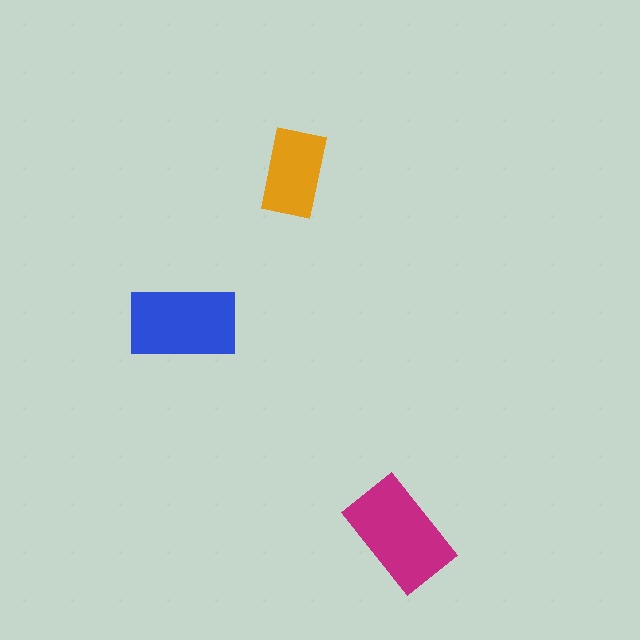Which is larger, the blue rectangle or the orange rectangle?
The blue one.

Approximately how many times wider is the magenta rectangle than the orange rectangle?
About 1.5 times wider.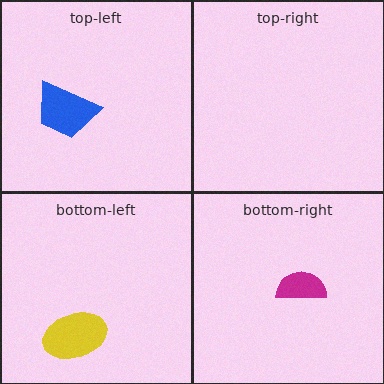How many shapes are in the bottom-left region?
1.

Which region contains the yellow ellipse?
The bottom-left region.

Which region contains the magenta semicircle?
The bottom-right region.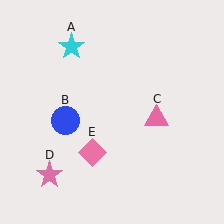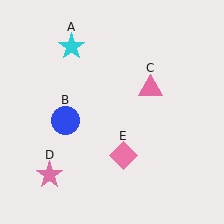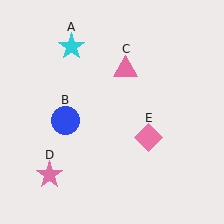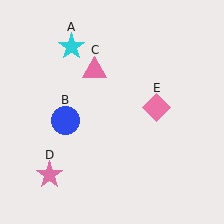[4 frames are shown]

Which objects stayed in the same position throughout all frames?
Cyan star (object A) and blue circle (object B) and pink star (object D) remained stationary.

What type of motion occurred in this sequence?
The pink triangle (object C), pink diamond (object E) rotated counterclockwise around the center of the scene.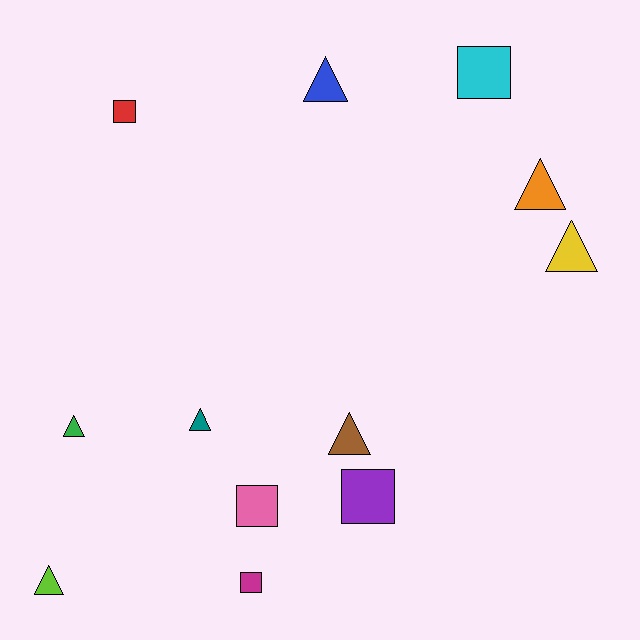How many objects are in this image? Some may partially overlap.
There are 12 objects.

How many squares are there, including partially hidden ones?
There are 5 squares.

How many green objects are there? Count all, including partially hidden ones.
There is 1 green object.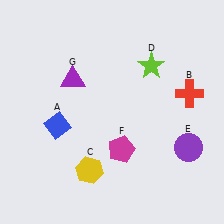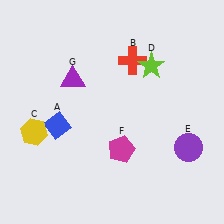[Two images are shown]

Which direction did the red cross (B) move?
The red cross (B) moved left.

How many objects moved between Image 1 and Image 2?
2 objects moved between the two images.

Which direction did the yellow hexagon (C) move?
The yellow hexagon (C) moved left.